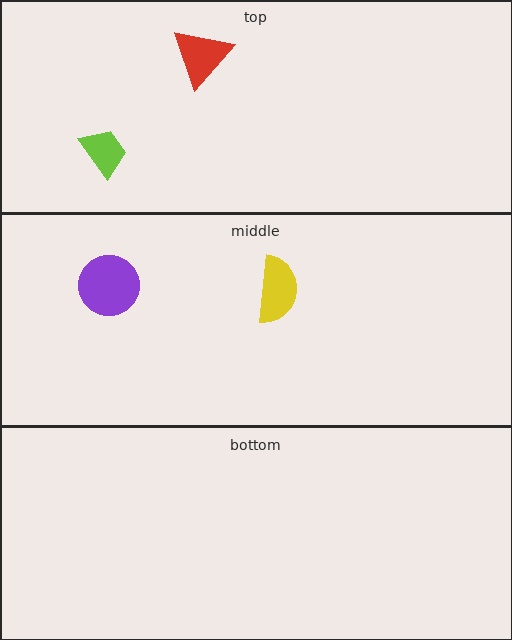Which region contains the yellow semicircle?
The middle region.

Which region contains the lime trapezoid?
The top region.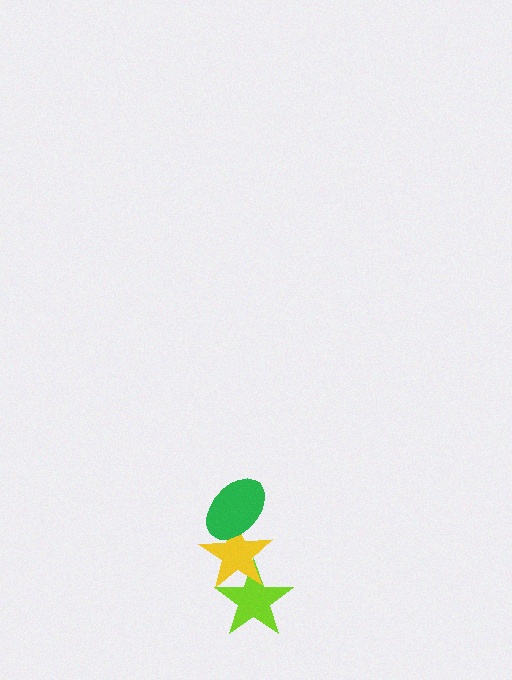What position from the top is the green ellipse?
The green ellipse is 1st from the top.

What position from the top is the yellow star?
The yellow star is 2nd from the top.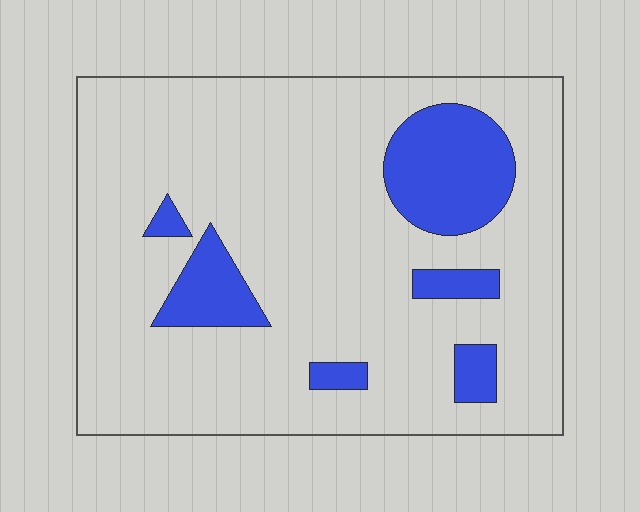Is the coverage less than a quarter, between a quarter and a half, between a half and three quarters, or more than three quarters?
Less than a quarter.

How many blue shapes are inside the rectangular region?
6.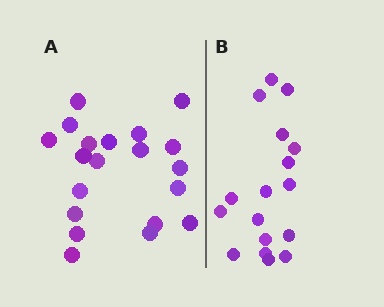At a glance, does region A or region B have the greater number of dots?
Region A (the left region) has more dots.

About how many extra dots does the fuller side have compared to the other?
Region A has just a few more — roughly 2 or 3 more dots than region B.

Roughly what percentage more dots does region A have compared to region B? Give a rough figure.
About 20% more.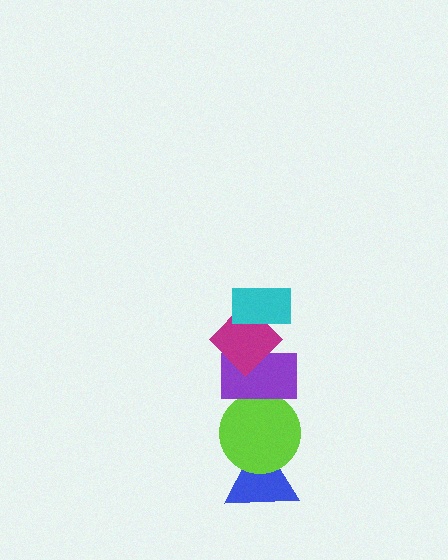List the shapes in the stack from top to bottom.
From top to bottom: the cyan rectangle, the magenta diamond, the purple rectangle, the lime circle, the blue triangle.